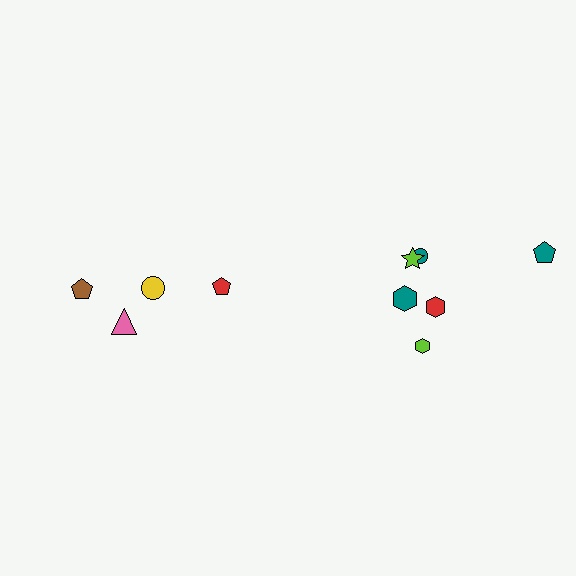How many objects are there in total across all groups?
There are 10 objects.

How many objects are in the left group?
There are 4 objects.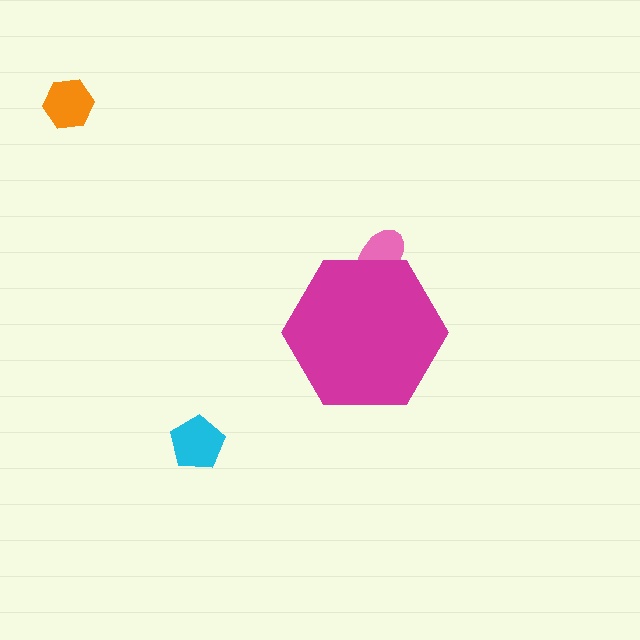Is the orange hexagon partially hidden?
No, the orange hexagon is fully visible.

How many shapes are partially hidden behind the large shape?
1 shape is partially hidden.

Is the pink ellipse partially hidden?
Yes, the pink ellipse is partially hidden behind the magenta hexagon.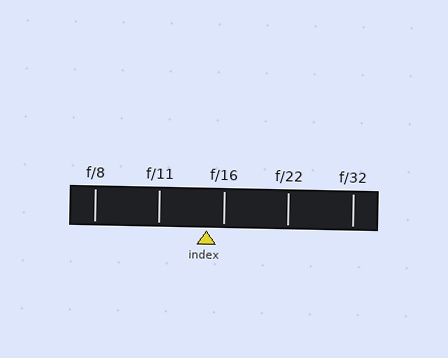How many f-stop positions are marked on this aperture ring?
There are 5 f-stop positions marked.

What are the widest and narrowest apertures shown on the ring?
The widest aperture shown is f/8 and the narrowest is f/32.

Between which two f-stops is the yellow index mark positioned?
The index mark is between f/11 and f/16.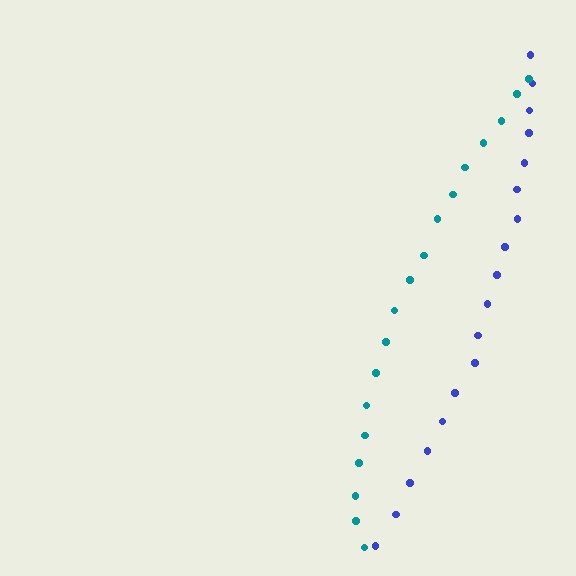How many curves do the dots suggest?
There are 2 distinct paths.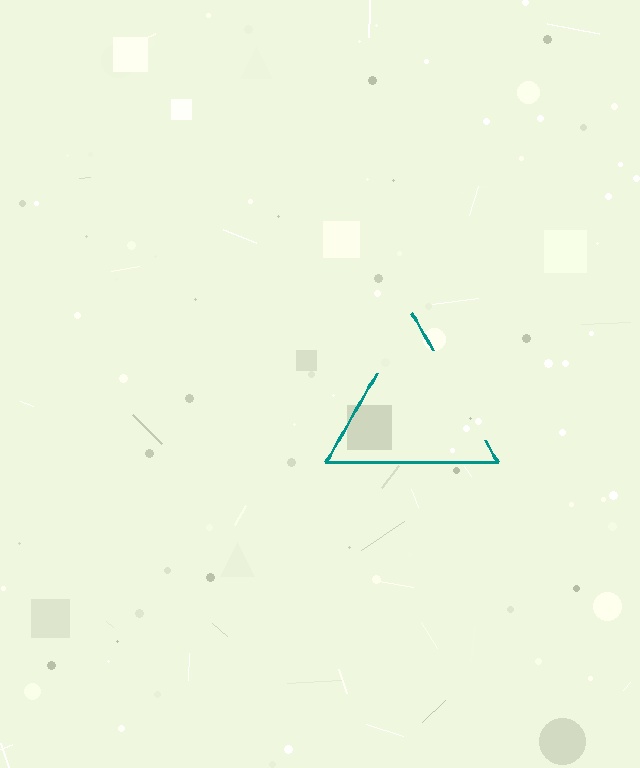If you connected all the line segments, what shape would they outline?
They would outline a triangle.